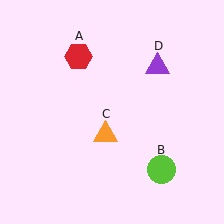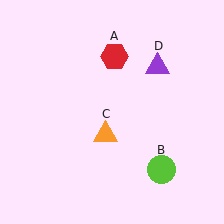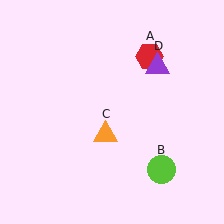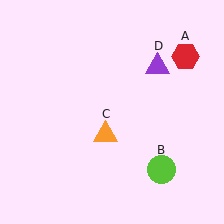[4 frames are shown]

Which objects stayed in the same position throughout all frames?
Lime circle (object B) and orange triangle (object C) and purple triangle (object D) remained stationary.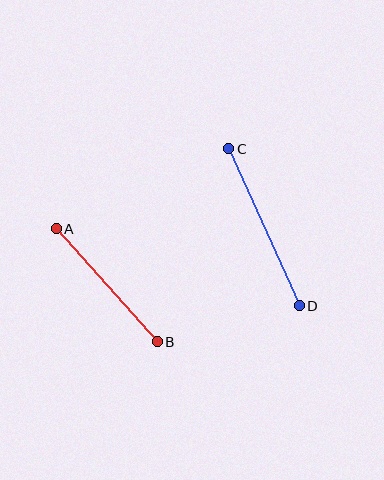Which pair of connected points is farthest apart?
Points C and D are farthest apart.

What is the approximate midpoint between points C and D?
The midpoint is at approximately (264, 227) pixels.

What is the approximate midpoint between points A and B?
The midpoint is at approximately (107, 285) pixels.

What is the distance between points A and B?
The distance is approximately 151 pixels.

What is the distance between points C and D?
The distance is approximately 172 pixels.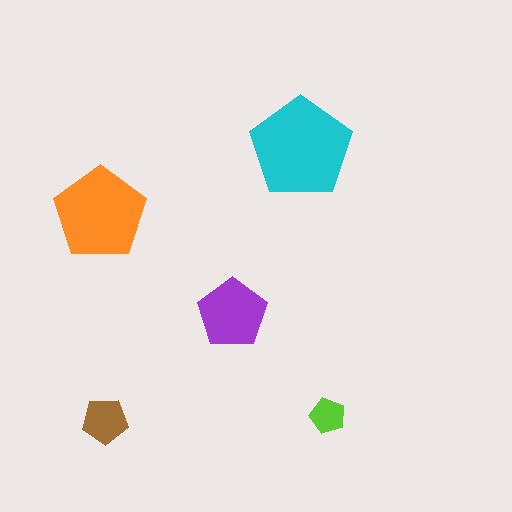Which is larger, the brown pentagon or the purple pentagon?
The purple one.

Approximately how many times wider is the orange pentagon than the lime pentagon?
About 2.5 times wider.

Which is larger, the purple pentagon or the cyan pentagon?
The cyan one.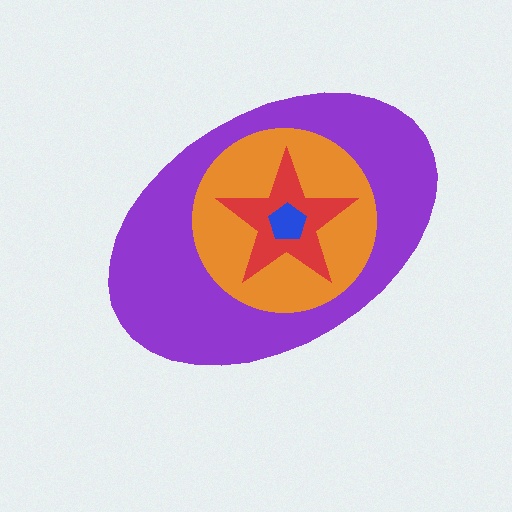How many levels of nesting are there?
4.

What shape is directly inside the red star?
The blue pentagon.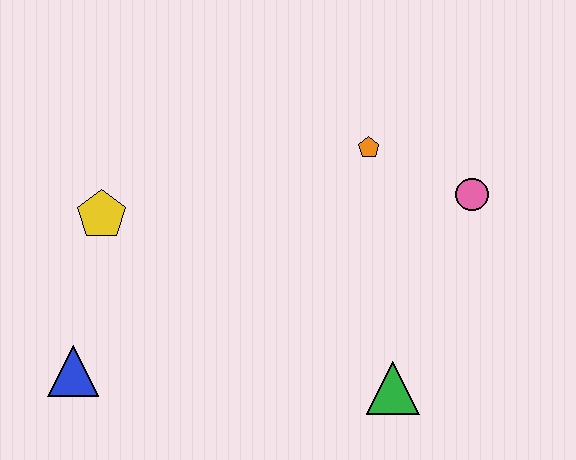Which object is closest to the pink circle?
The orange pentagon is closest to the pink circle.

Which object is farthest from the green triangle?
The yellow pentagon is farthest from the green triangle.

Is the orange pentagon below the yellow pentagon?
No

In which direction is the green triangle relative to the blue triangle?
The green triangle is to the right of the blue triangle.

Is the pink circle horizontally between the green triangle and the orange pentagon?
No